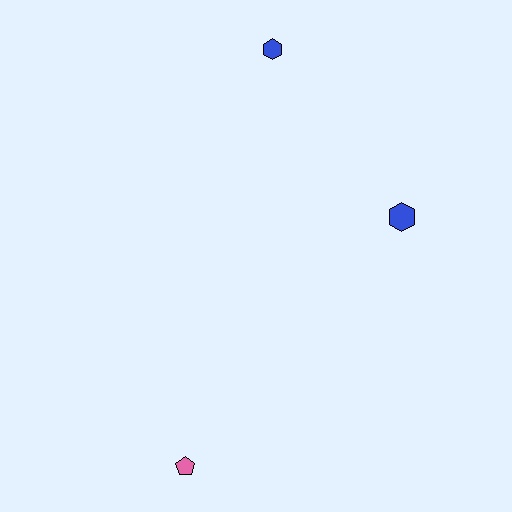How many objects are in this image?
There are 3 objects.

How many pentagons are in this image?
There is 1 pentagon.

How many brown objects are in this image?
There are no brown objects.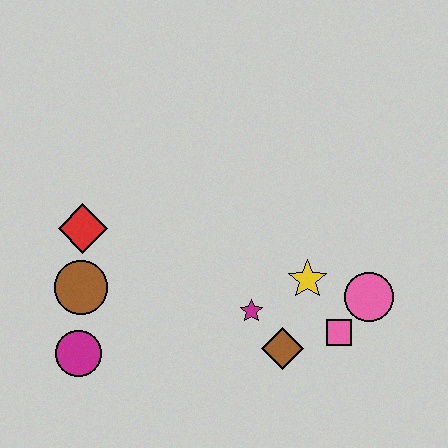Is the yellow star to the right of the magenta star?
Yes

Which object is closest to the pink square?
The pink circle is closest to the pink square.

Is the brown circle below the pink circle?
No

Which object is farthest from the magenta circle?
The pink circle is farthest from the magenta circle.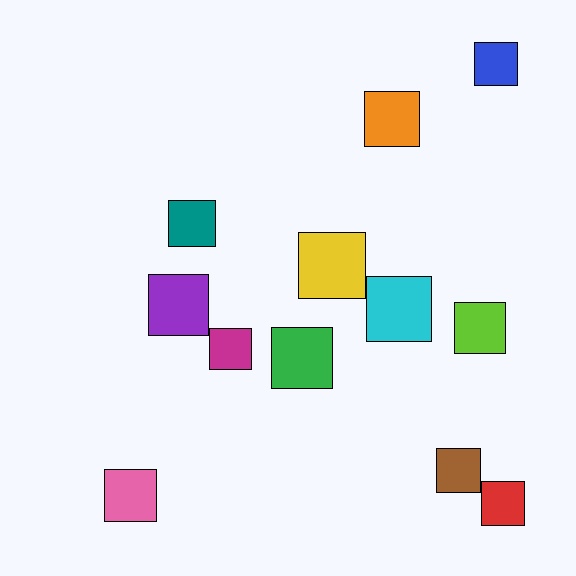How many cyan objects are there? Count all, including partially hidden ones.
There is 1 cyan object.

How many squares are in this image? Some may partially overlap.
There are 12 squares.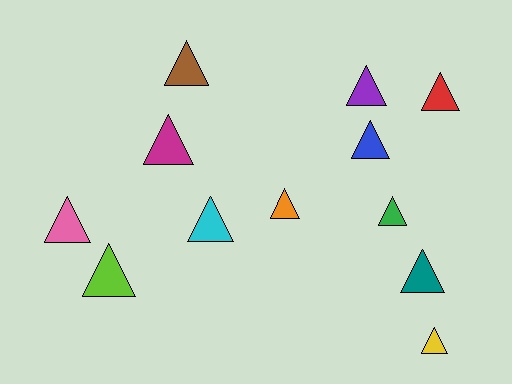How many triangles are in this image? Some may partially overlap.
There are 12 triangles.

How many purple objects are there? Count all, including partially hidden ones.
There is 1 purple object.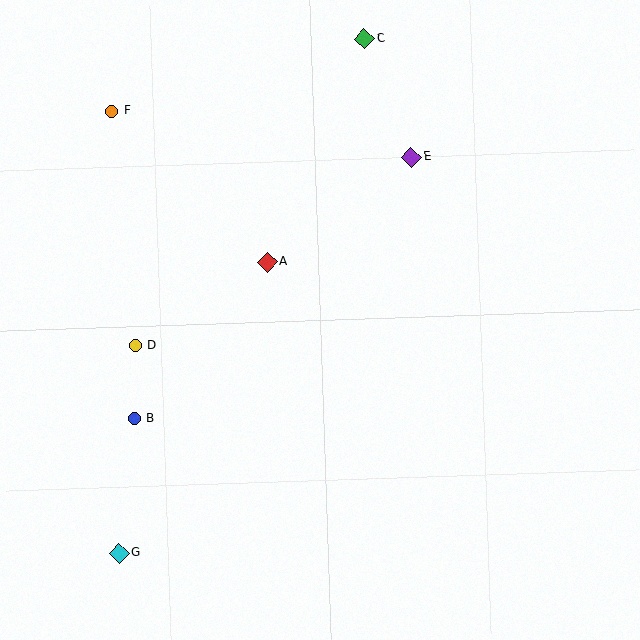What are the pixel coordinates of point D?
Point D is at (135, 345).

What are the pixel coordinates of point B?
Point B is at (134, 418).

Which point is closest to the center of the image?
Point A at (267, 262) is closest to the center.